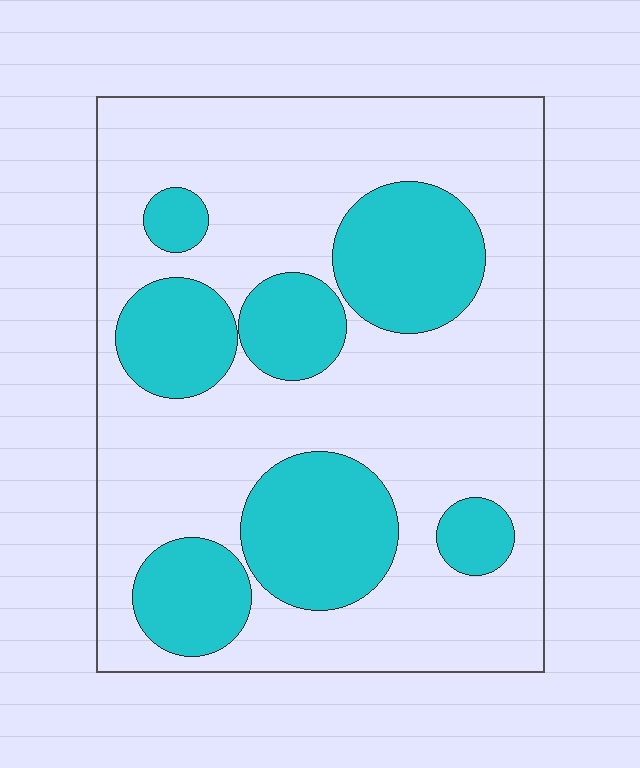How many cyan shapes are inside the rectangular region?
7.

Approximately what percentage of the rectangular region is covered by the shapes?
Approximately 30%.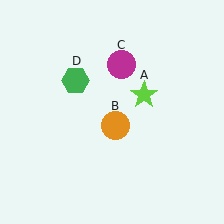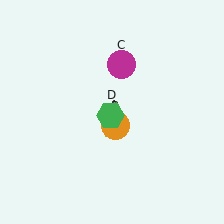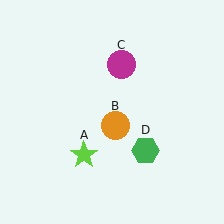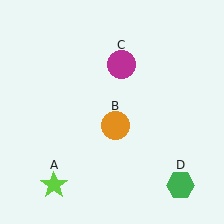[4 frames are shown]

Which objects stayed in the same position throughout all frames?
Orange circle (object B) and magenta circle (object C) remained stationary.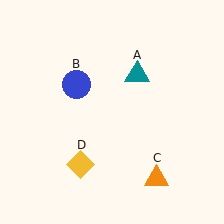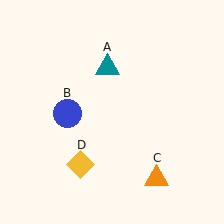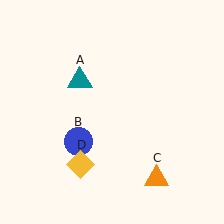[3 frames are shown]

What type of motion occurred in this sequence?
The teal triangle (object A), blue circle (object B) rotated counterclockwise around the center of the scene.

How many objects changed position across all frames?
2 objects changed position: teal triangle (object A), blue circle (object B).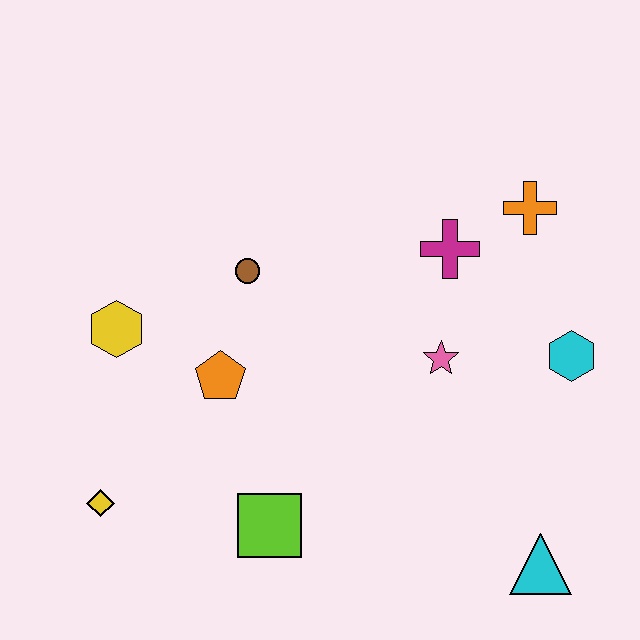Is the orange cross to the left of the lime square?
No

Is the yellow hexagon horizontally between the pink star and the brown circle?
No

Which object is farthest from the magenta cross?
The yellow diamond is farthest from the magenta cross.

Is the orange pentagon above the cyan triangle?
Yes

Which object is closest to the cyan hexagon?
The pink star is closest to the cyan hexagon.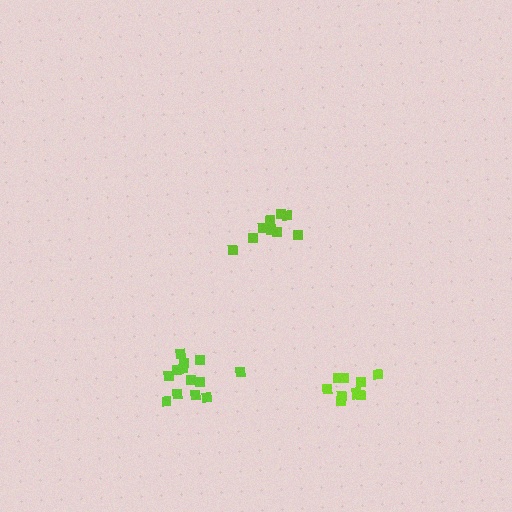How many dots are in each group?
Group 1: 10 dots, Group 2: 10 dots, Group 3: 13 dots (33 total).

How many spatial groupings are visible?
There are 3 spatial groupings.